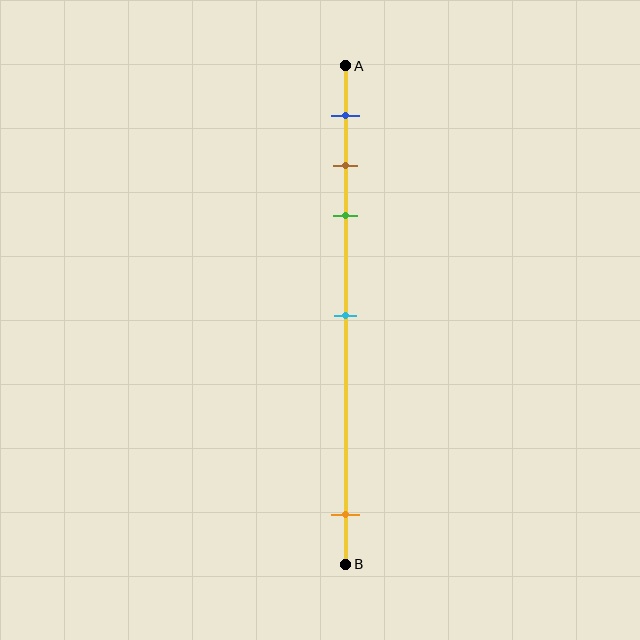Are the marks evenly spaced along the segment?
No, the marks are not evenly spaced.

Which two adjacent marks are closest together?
The brown and green marks are the closest adjacent pair.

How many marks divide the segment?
There are 5 marks dividing the segment.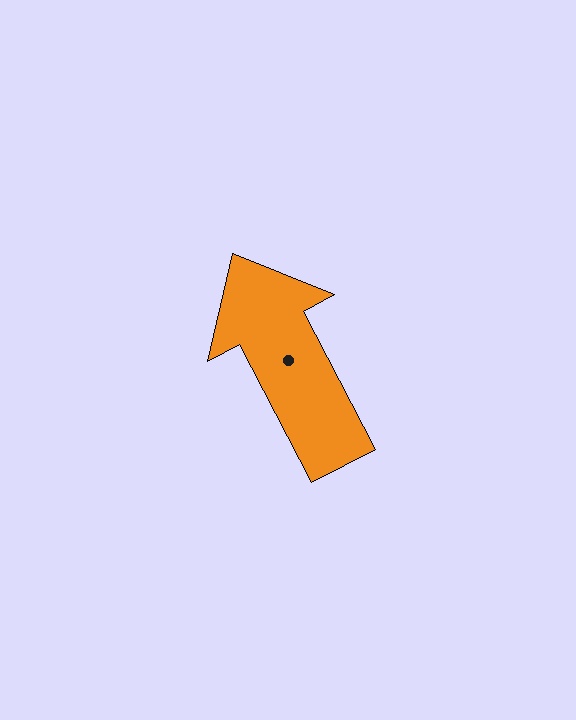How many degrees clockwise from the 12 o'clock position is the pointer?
Approximately 332 degrees.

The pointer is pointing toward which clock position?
Roughly 11 o'clock.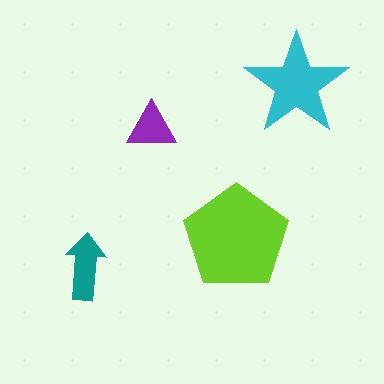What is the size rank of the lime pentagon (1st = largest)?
1st.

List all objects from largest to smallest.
The lime pentagon, the cyan star, the teal arrow, the purple triangle.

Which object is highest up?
The cyan star is topmost.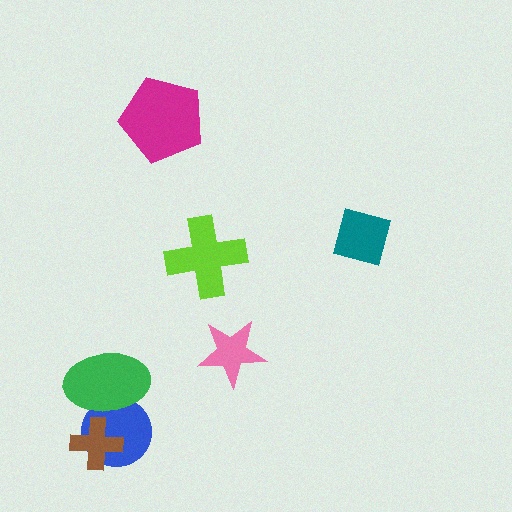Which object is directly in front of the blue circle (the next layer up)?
The green ellipse is directly in front of the blue circle.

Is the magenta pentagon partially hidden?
No, no other shape covers it.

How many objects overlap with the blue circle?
2 objects overlap with the blue circle.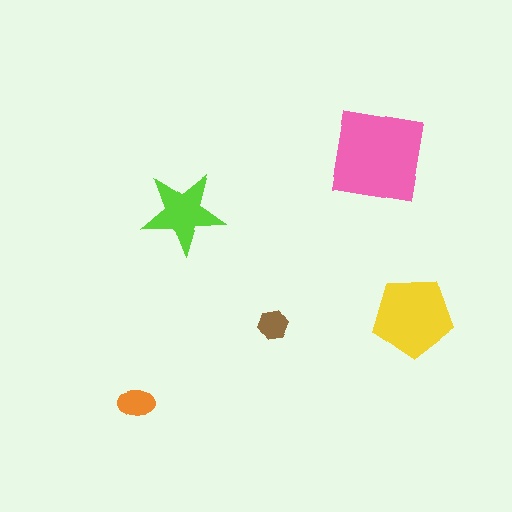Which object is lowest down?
The orange ellipse is bottommost.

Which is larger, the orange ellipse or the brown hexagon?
The orange ellipse.